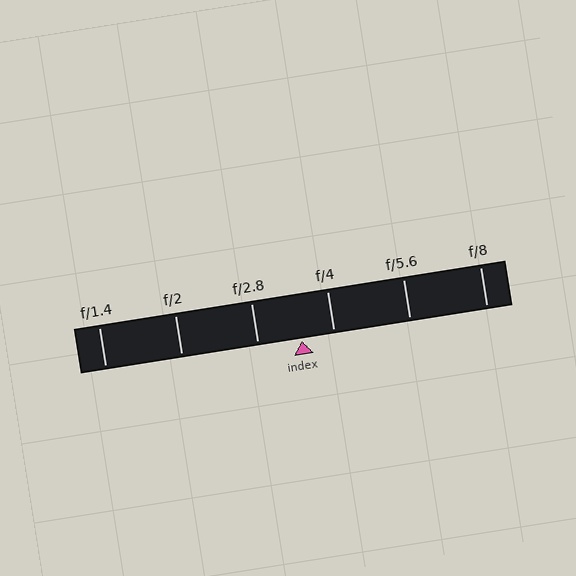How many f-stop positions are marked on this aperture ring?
There are 6 f-stop positions marked.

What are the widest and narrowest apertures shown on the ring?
The widest aperture shown is f/1.4 and the narrowest is f/8.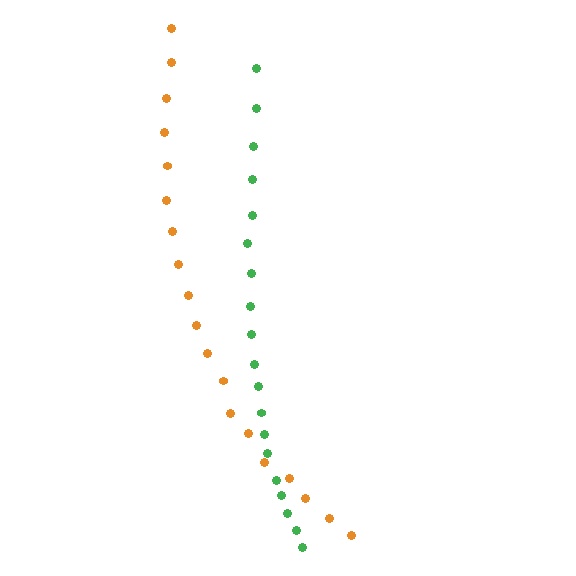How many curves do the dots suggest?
There are 2 distinct paths.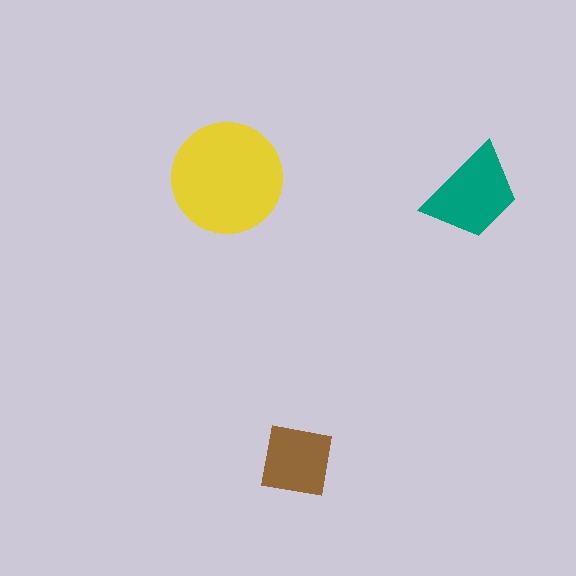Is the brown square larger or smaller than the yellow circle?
Smaller.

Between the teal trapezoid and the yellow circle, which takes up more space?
The yellow circle.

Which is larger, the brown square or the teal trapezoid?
The teal trapezoid.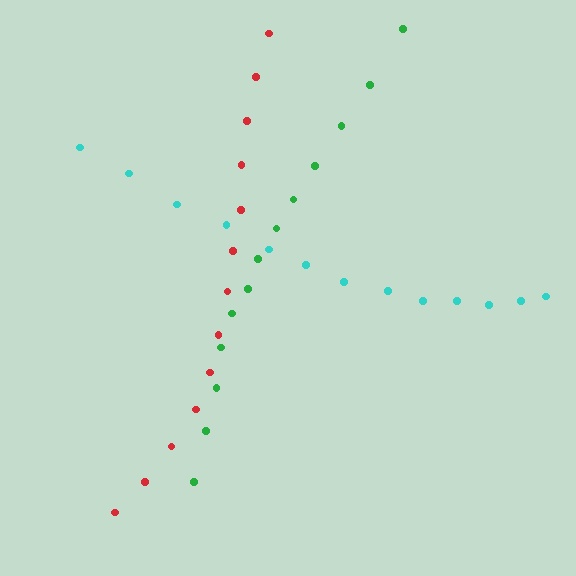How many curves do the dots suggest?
There are 3 distinct paths.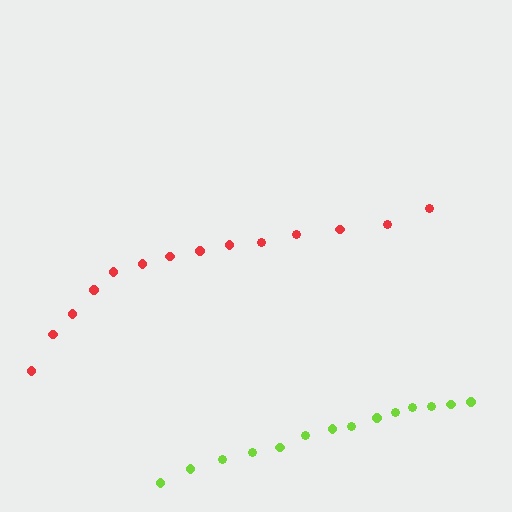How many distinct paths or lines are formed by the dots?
There are 2 distinct paths.